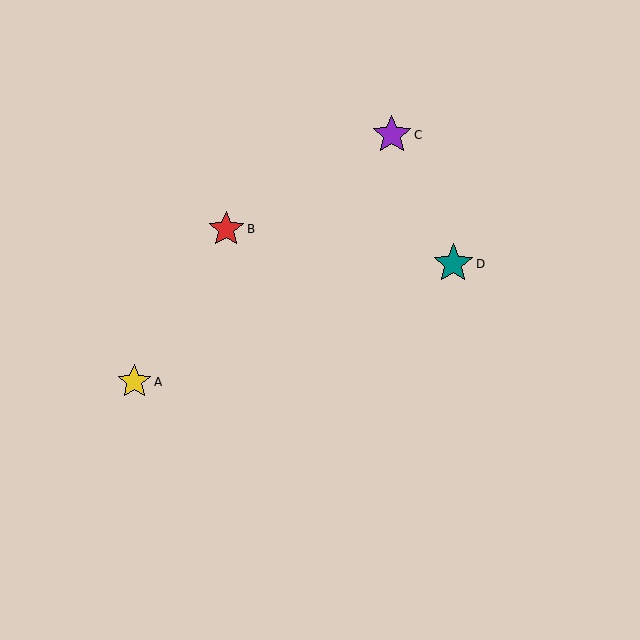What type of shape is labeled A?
Shape A is a yellow star.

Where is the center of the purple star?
The center of the purple star is at (392, 135).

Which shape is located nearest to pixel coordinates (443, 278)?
The teal star (labeled D) at (453, 264) is nearest to that location.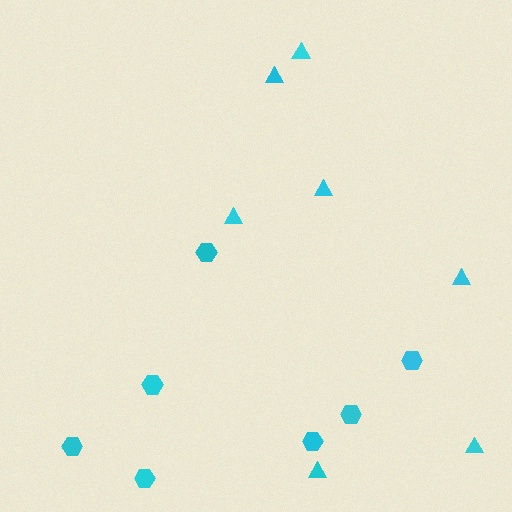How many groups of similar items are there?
There are 2 groups: one group of hexagons (7) and one group of triangles (7).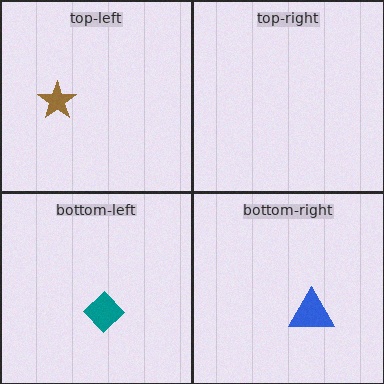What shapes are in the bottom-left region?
The teal diamond.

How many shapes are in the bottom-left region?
1.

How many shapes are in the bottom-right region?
1.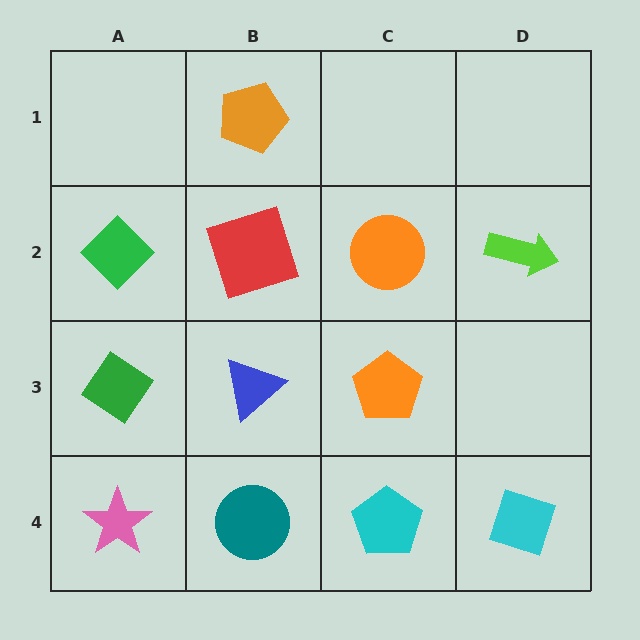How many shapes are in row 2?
4 shapes.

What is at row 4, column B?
A teal circle.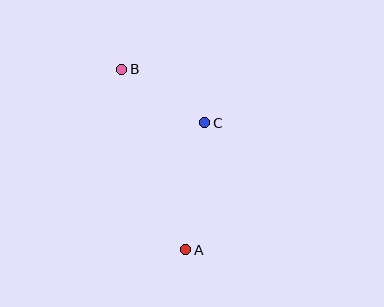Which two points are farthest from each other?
Points A and B are farthest from each other.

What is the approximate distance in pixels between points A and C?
The distance between A and C is approximately 129 pixels.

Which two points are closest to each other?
Points B and C are closest to each other.